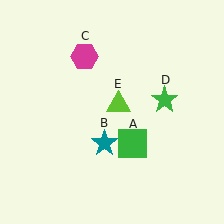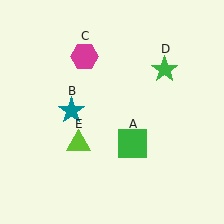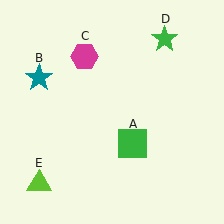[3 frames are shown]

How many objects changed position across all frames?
3 objects changed position: teal star (object B), green star (object D), lime triangle (object E).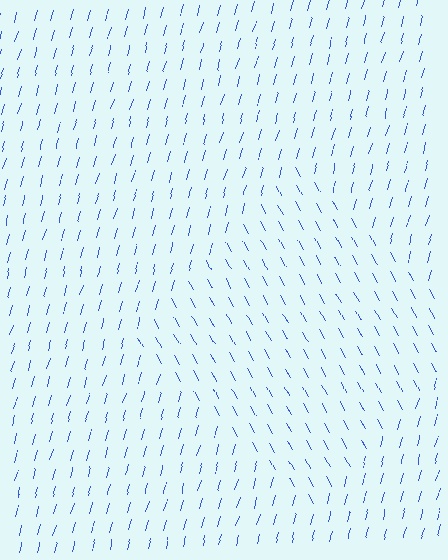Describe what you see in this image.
The image is filled with small blue line segments. A diamond region in the image has lines oriented differently from the surrounding lines, creating a visible texture boundary.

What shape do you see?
I see a diamond.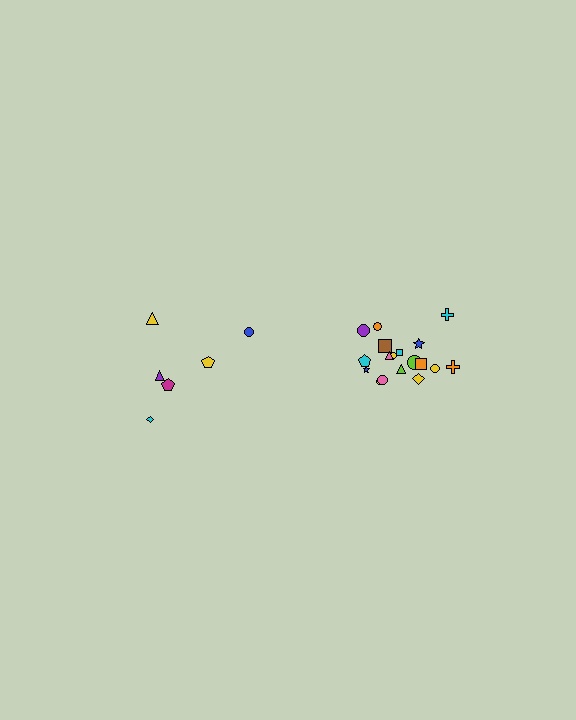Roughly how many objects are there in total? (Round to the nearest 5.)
Roughly 25 objects in total.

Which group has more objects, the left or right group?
The right group.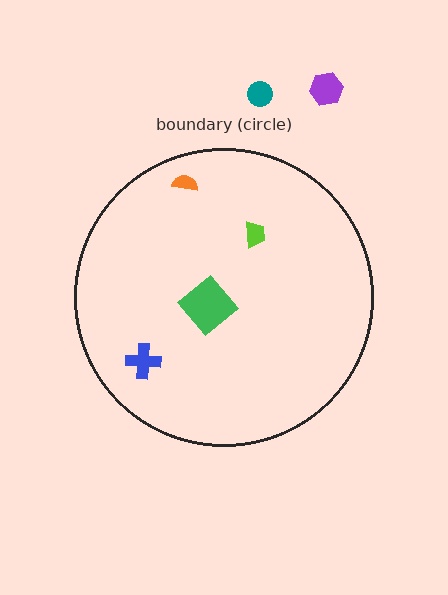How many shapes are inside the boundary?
4 inside, 2 outside.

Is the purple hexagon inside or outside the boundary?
Outside.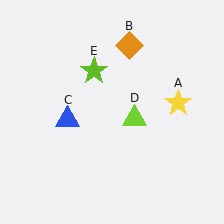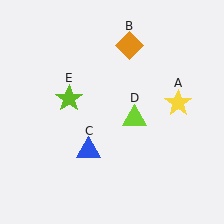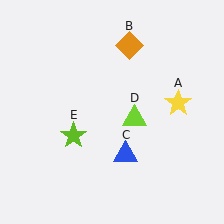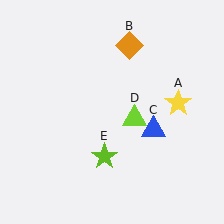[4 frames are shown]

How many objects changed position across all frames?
2 objects changed position: blue triangle (object C), lime star (object E).